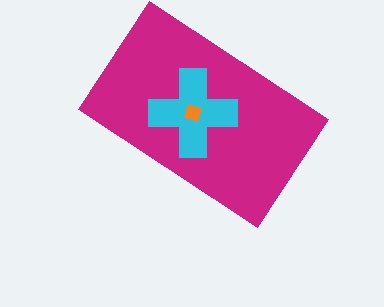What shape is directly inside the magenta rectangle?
The cyan cross.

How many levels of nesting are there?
3.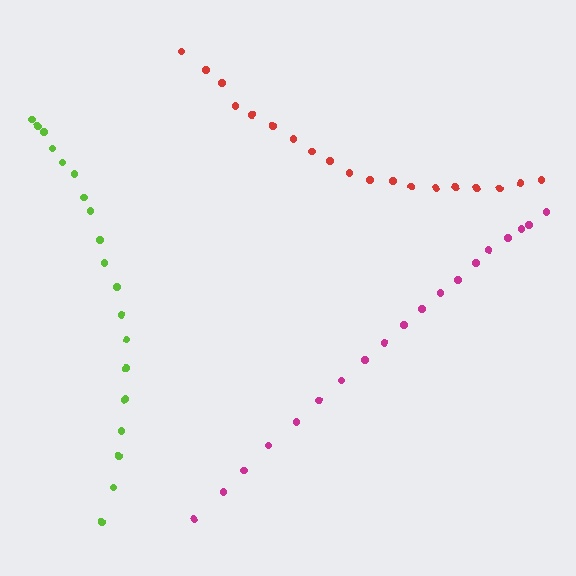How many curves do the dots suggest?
There are 3 distinct paths.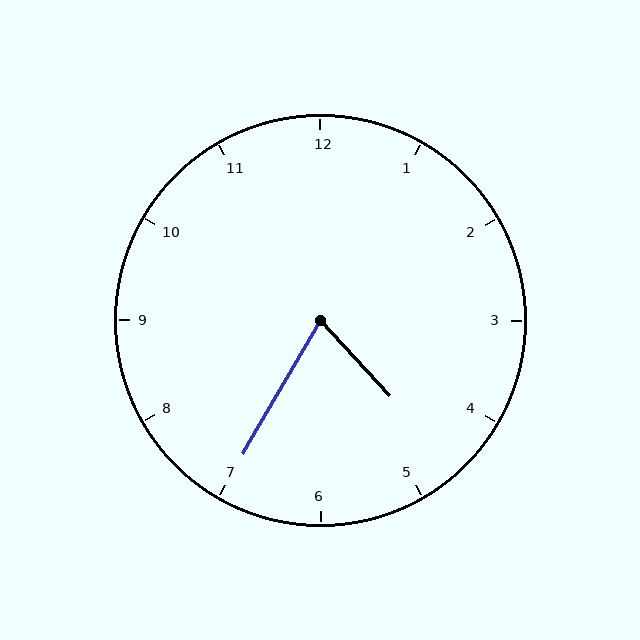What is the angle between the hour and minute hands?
Approximately 72 degrees.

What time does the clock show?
4:35.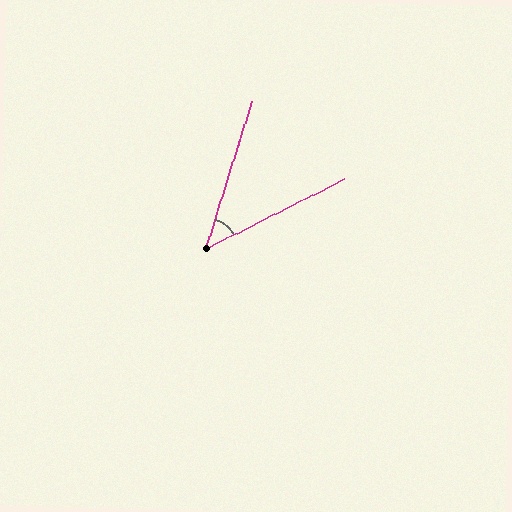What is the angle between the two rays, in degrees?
Approximately 46 degrees.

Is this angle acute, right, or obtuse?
It is acute.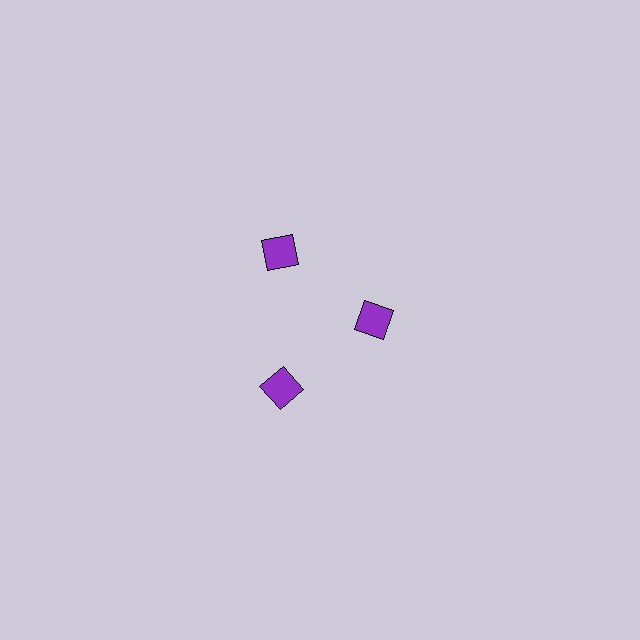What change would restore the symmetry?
The symmetry would be restored by moving it outward, back onto the ring so that all 3 squares sit at equal angles and equal distance from the center.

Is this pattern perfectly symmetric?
No. The 3 purple squares are arranged in a ring, but one element near the 3 o'clock position is pulled inward toward the center, breaking the 3-fold rotational symmetry.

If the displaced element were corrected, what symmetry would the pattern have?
It would have 3-fold rotational symmetry — the pattern would map onto itself every 120 degrees.